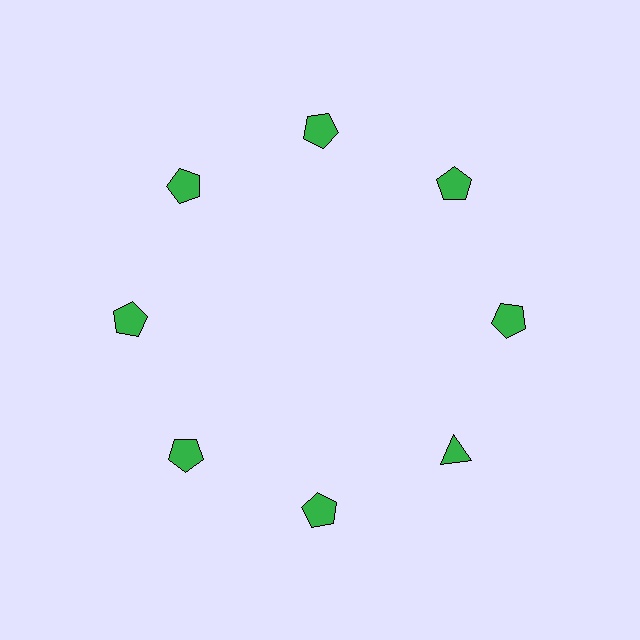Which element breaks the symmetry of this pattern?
The green triangle at roughly the 4 o'clock position breaks the symmetry. All other shapes are green pentagons.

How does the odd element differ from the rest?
It has a different shape: triangle instead of pentagon.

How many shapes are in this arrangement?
There are 8 shapes arranged in a ring pattern.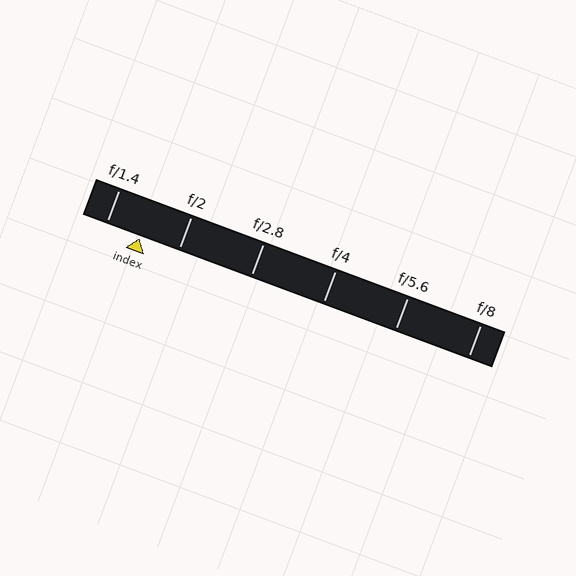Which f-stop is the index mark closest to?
The index mark is closest to f/1.4.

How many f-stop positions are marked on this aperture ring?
There are 6 f-stop positions marked.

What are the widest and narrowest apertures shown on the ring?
The widest aperture shown is f/1.4 and the narrowest is f/8.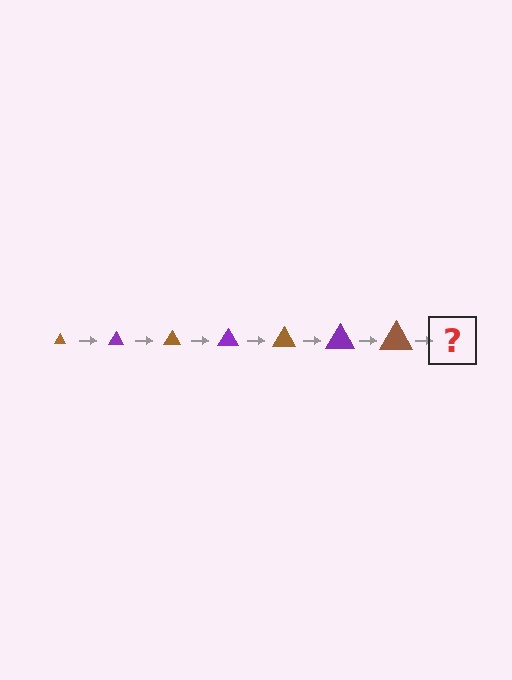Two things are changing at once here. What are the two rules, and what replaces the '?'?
The two rules are that the triangle grows larger each step and the color cycles through brown and purple. The '?' should be a purple triangle, larger than the previous one.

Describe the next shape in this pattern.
It should be a purple triangle, larger than the previous one.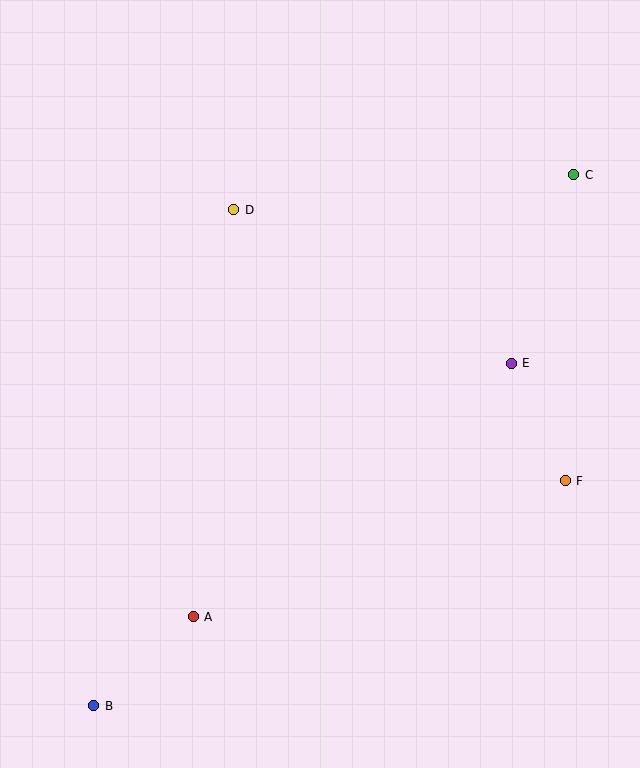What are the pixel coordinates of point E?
Point E is at (511, 363).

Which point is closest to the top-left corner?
Point D is closest to the top-left corner.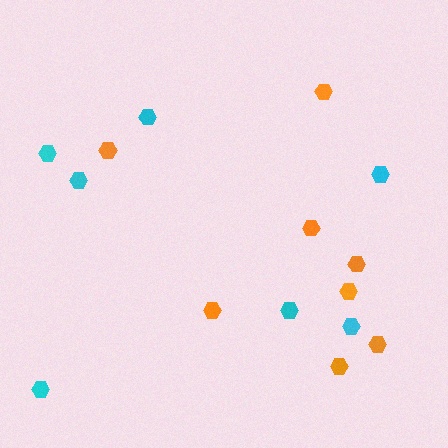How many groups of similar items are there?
There are 2 groups: one group of cyan hexagons (7) and one group of orange hexagons (8).